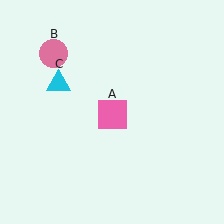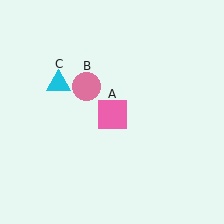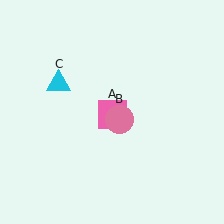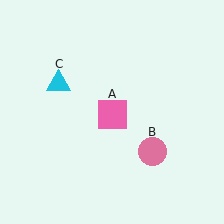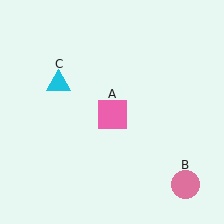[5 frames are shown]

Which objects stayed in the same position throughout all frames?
Pink square (object A) and cyan triangle (object C) remained stationary.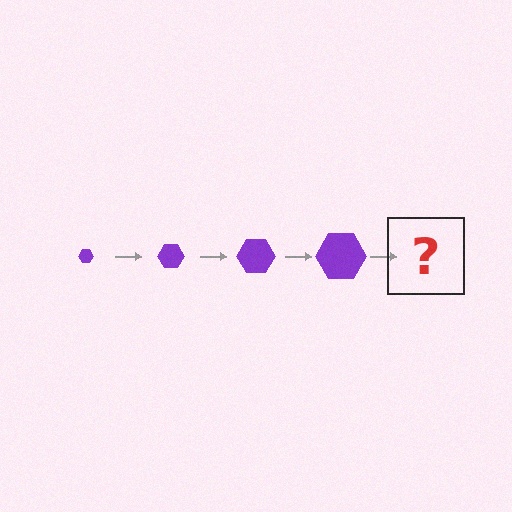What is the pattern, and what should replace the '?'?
The pattern is that the hexagon gets progressively larger each step. The '?' should be a purple hexagon, larger than the previous one.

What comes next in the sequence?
The next element should be a purple hexagon, larger than the previous one.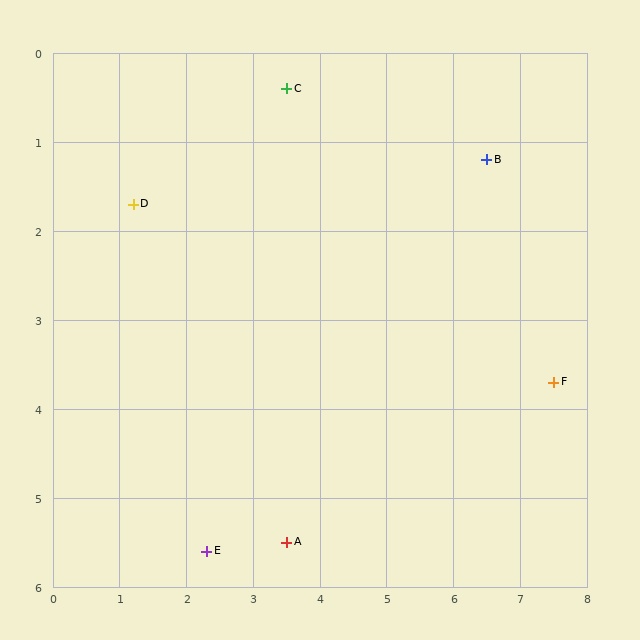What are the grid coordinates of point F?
Point F is at approximately (7.5, 3.7).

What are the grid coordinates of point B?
Point B is at approximately (6.5, 1.2).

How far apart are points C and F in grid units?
Points C and F are about 5.2 grid units apart.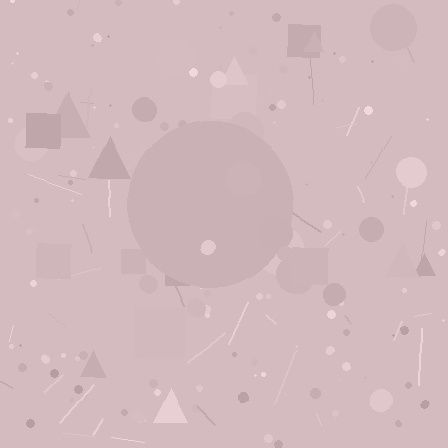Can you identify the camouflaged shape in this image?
The camouflaged shape is a circle.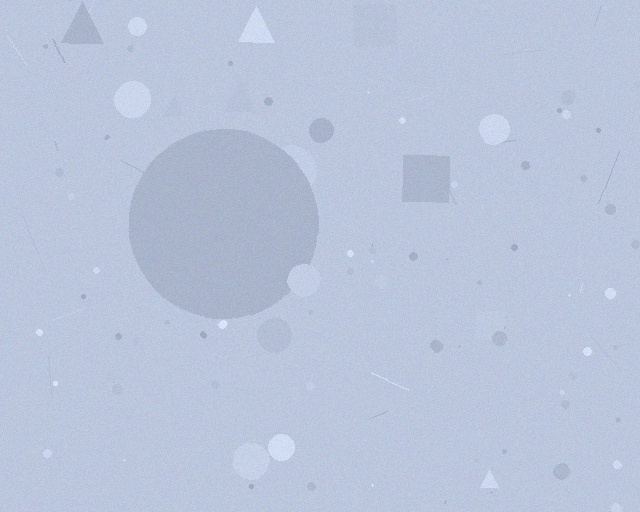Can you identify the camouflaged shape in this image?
The camouflaged shape is a circle.